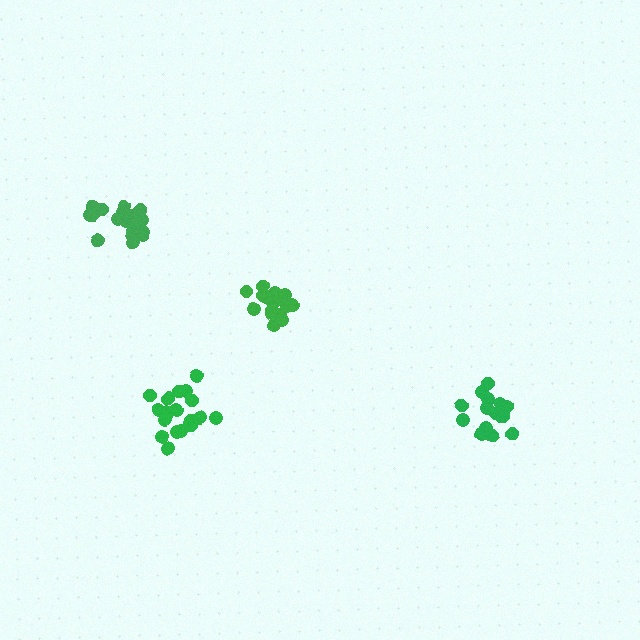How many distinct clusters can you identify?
There are 4 distinct clusters.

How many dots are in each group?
Group 1: 16 dots, Group 2: 21 dots, Group 3: 20 dots, Group 4: 16 dots (73 total).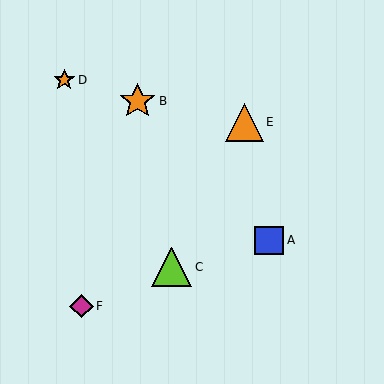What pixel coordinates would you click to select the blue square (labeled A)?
Click at (269, 240) to select the blue square A.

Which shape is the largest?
The lime triangle (labeled C) is the largest.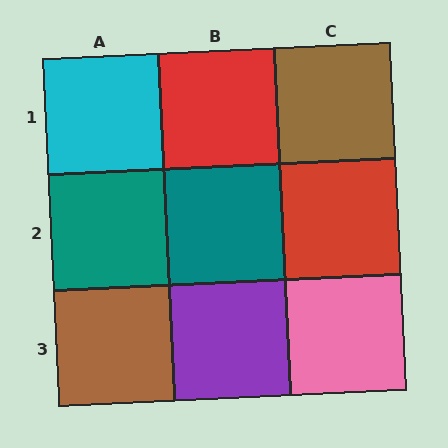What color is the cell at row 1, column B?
Red.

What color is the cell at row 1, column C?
Brown.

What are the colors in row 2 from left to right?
Teal, teal, red.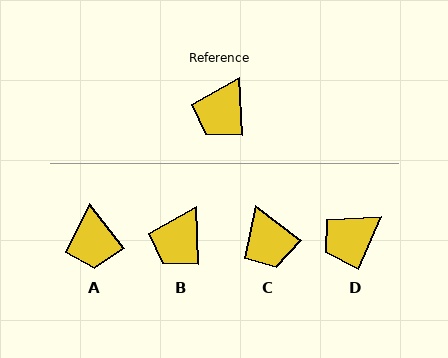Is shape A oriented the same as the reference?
No, it is off by about 35 degrees.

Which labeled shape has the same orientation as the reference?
B.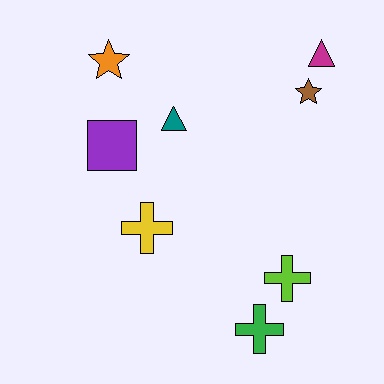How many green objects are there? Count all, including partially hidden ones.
There is 1 green object.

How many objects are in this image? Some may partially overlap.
There are 8 objects.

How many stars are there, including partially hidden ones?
There are 2 stars.